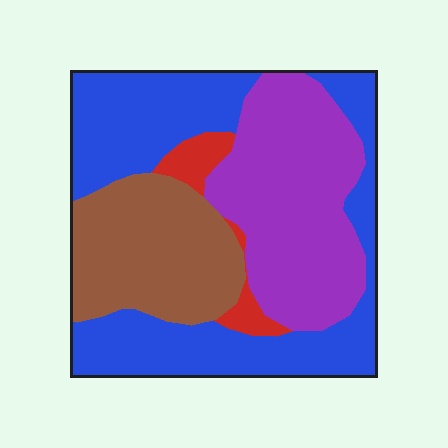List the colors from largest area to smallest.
From largest to smallest: blue, purple, brown, red.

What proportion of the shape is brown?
Brown takes up about one quarter (1/4) of the shape.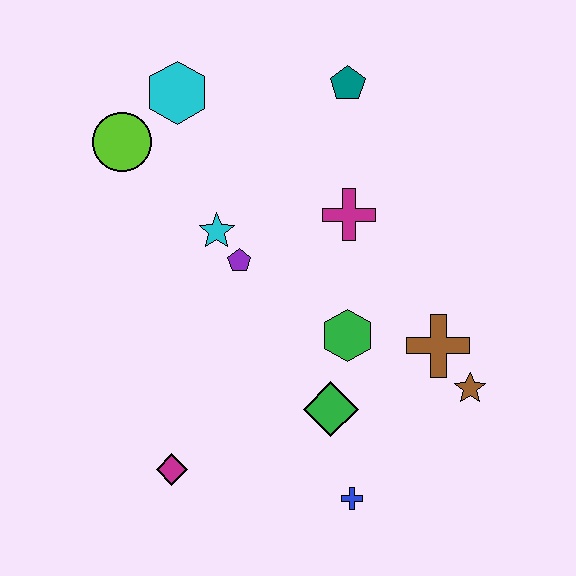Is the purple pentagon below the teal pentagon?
Yes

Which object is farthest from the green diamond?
The cyan hexagon is farthest from the green diamond.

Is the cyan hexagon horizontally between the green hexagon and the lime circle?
Yes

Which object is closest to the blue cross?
The green diamond is closest to the blue cross.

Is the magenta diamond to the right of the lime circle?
Yes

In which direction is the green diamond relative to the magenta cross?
The green diamond is below the magenta cross.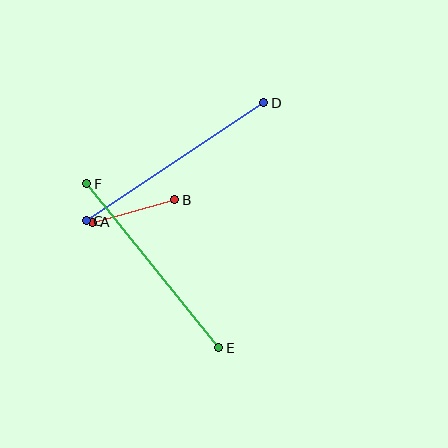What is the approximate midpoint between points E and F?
The midpoint is at approximately (153, 266) pixels.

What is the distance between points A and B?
The distance is approximately 85 pixels.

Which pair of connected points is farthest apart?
Points C and D are farthest apart.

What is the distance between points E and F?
The distance is approximately 211 pixels.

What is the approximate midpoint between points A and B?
The midpoint is at approximately (134, 211) pixels.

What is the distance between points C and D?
The distance is approximately 213 pixels.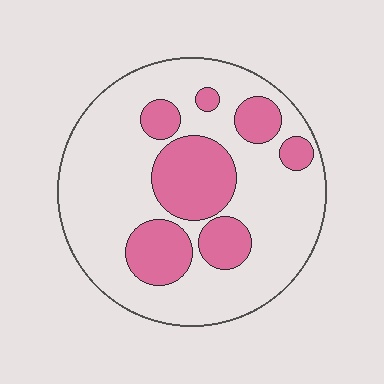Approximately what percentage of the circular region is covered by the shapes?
Approximately 30%.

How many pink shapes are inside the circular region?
7.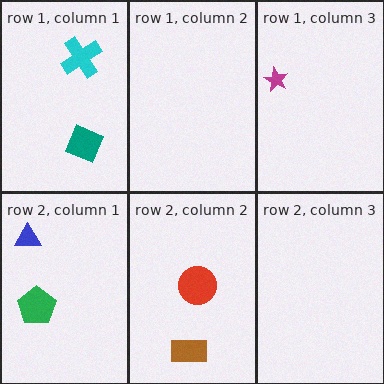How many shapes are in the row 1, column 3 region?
1.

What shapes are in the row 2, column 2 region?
The red circle, the brown rectangle.